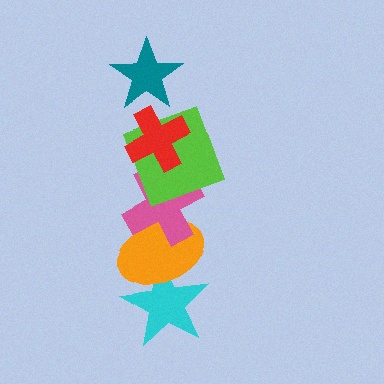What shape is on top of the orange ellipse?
The pink cross is on top of the orange ellipse.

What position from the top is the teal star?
The teal star is 1st from the top.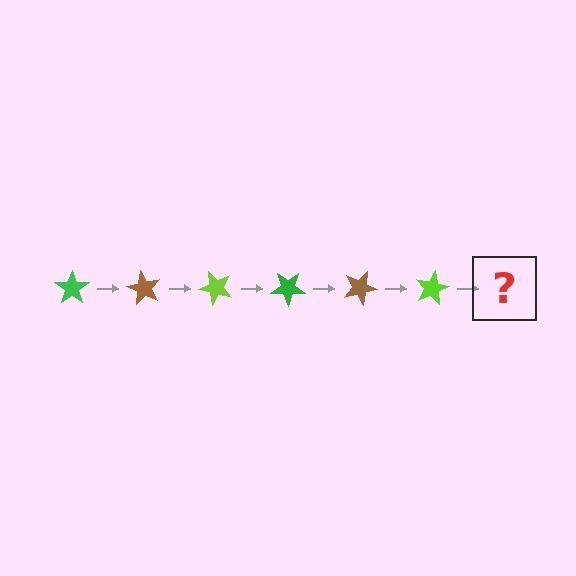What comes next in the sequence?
The next element should be a green star, rotated 360 degrees from the start.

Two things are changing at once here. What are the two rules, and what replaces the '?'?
The two rules are that it rotates 60 degrees each step and the color cycles through green, brown, and lime. The '?' should be a green star, rotated 360 degrees from the start.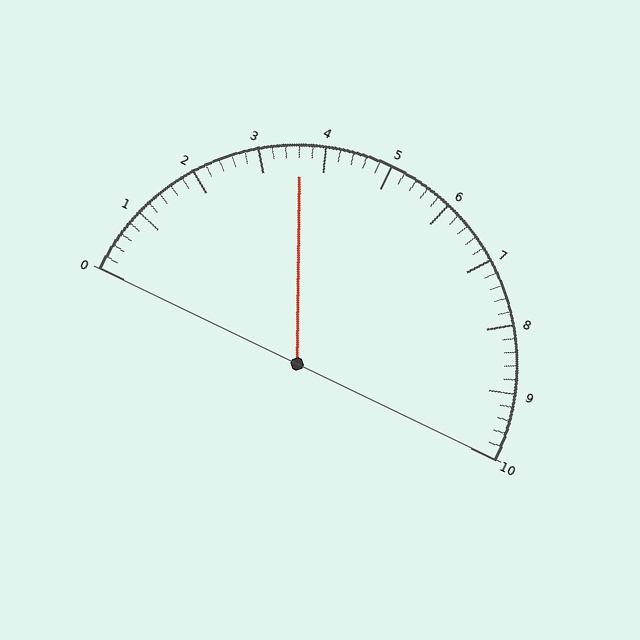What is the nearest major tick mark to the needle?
The nearest major tick mark is 4.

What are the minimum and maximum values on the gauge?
The gauge ranges from 0 to 10.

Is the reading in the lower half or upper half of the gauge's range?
The reading is in the lower half of the range (0 to 10).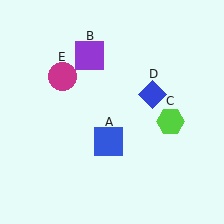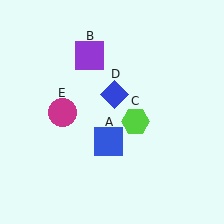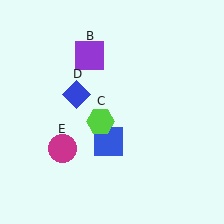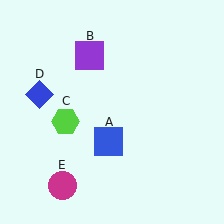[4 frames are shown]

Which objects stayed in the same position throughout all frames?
Blue square (object A) and purple square (object B) remained stationary.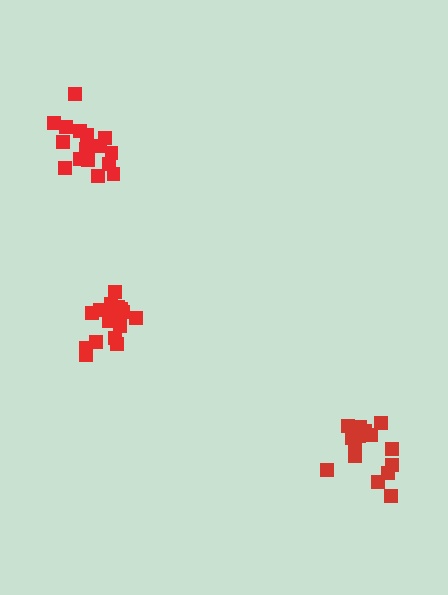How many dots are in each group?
Group 1: 16 dots, Group 2: 17 dots, Group 3: 17 dots (50 total).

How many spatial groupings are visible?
There are 3 spatial groupings.